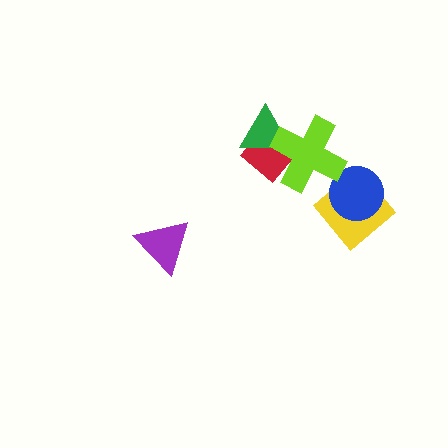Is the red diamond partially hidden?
Yes, it is partially covered by another shape.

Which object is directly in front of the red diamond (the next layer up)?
The green triangle is directly in front of the red diamond.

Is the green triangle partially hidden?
Yes, it is partially covered by another shape.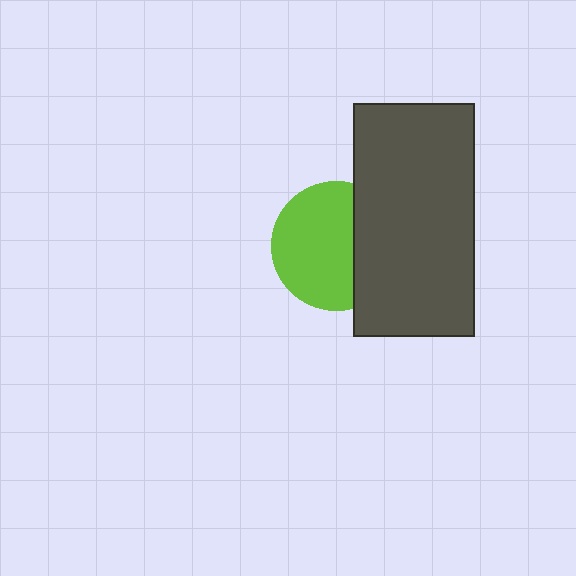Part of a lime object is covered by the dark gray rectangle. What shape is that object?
It is a circle.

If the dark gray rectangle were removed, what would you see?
You would see the complete lime circle.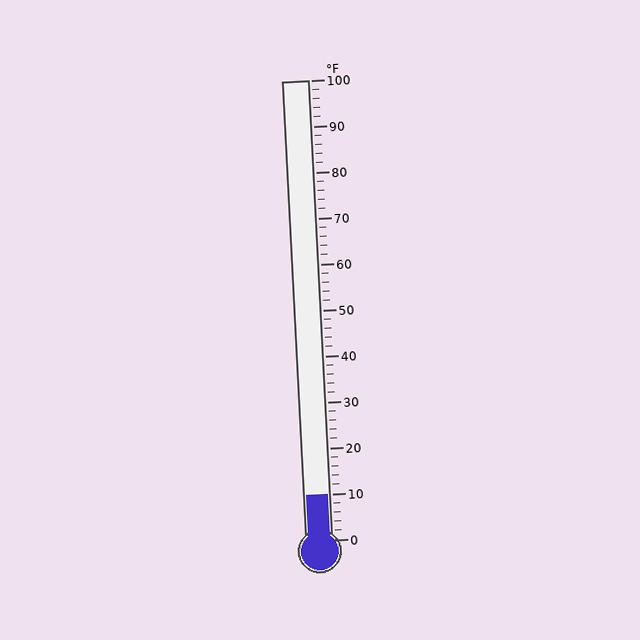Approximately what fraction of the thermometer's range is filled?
The thermometer is filled to approximately 10% of its range.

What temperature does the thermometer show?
The thermometer shows approximately 10°F.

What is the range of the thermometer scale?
The thermometer scale ranges from 0°F to 100°F.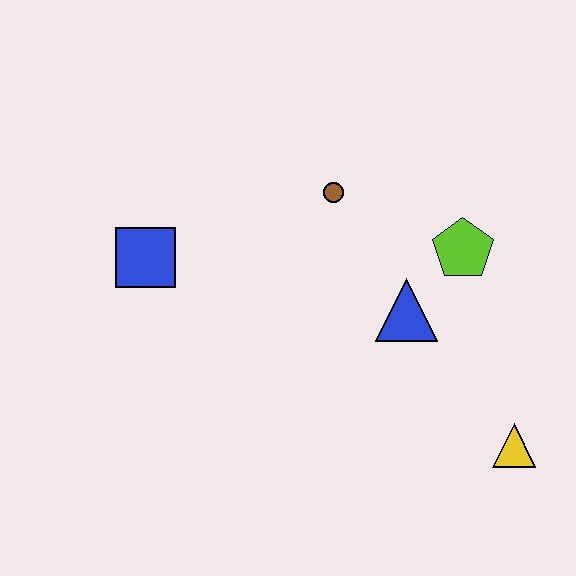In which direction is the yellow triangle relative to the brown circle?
The yellow triangle is below the brown circle.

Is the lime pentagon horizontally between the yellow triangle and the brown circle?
Yes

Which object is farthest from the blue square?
The yellow triangle is farthest from the blue square.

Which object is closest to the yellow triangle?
The blue triangle is closest to the yellow triangle.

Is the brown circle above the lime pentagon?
Yes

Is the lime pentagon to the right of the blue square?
Yes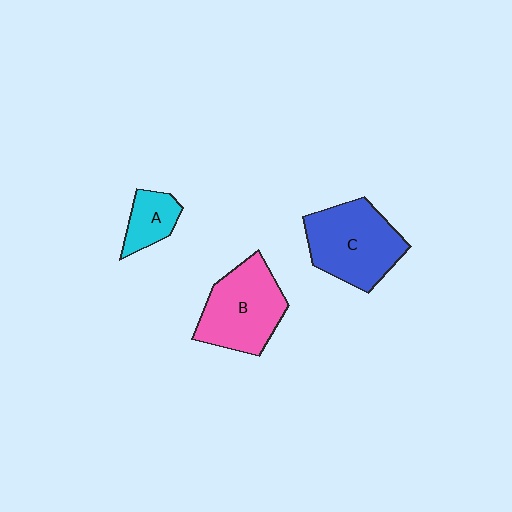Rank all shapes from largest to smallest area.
From largest to smallest: C (blue), B (pink), A (cyan).